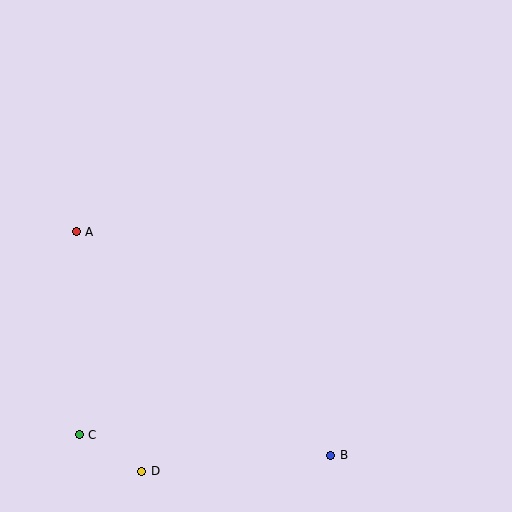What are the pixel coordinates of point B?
Point B is at (331, 455).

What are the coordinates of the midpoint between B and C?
The midpoint between B and C is at (205, 445).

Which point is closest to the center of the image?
Point A at (76, 232) is closest to the center.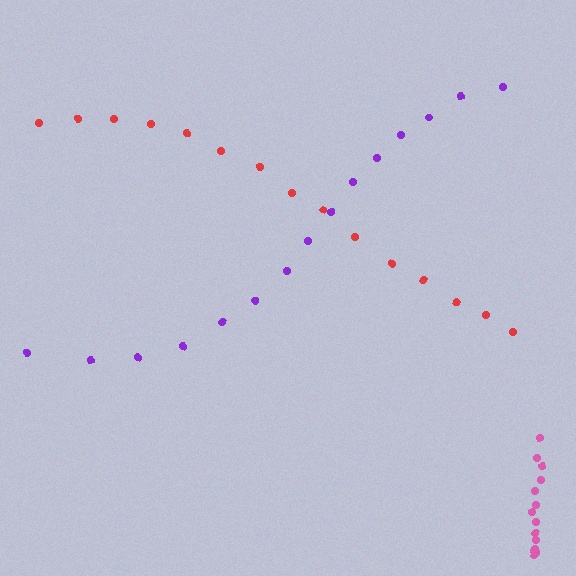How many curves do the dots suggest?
There are 3 distinct paths.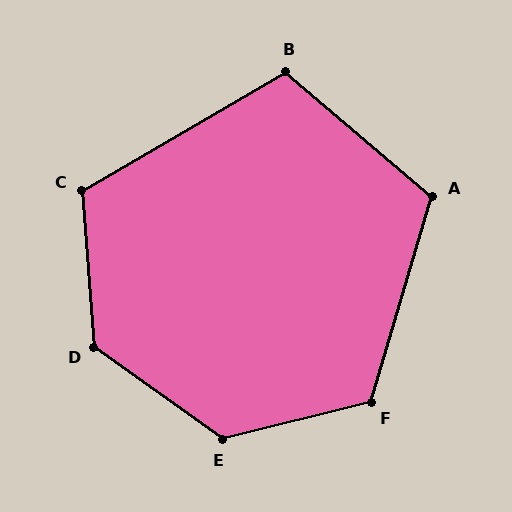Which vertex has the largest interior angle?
E, at approximately 130 degrees.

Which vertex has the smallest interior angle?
B, at approximately 110 degrees.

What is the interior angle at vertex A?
Approximately 114 degrees (obtuse).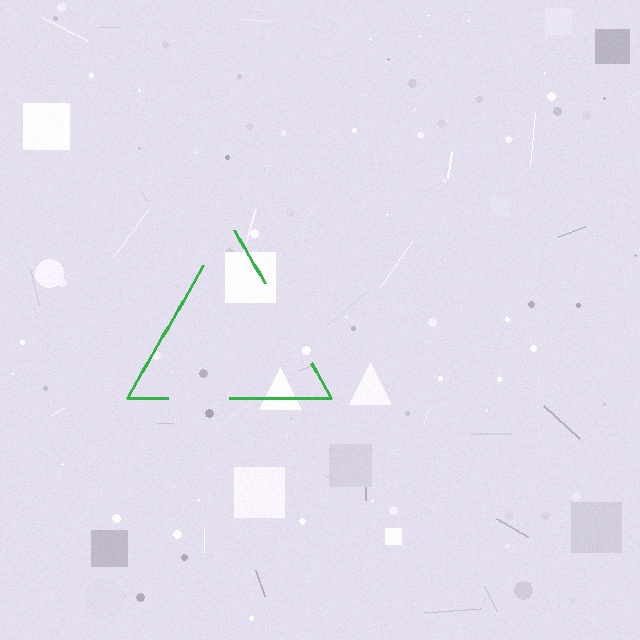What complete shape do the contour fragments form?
The contour fragments form a triangle.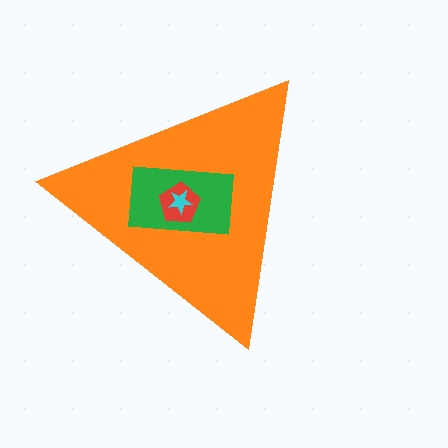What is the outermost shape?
The orange triangle.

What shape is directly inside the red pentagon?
The cyan star.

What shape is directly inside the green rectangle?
The red pentagon.